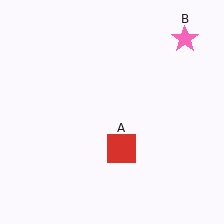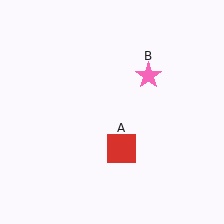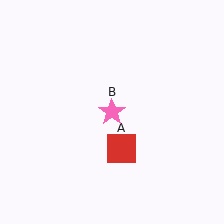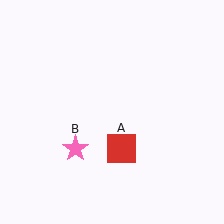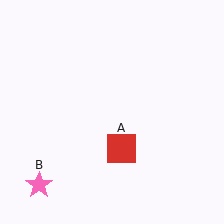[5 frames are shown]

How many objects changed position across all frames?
1 object changed position: pink star (object B).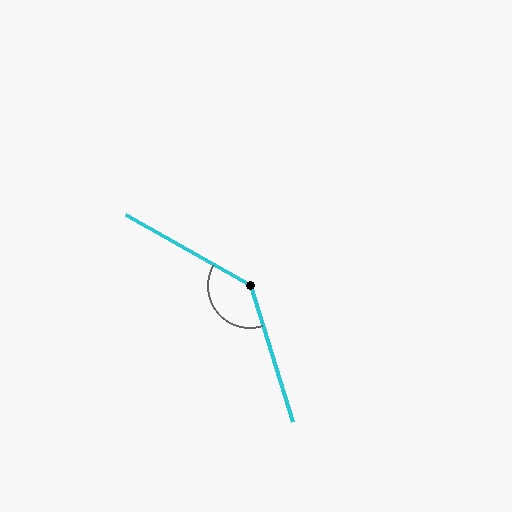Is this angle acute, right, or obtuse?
It is obtuse.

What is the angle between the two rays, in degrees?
Approximately 137 degrees.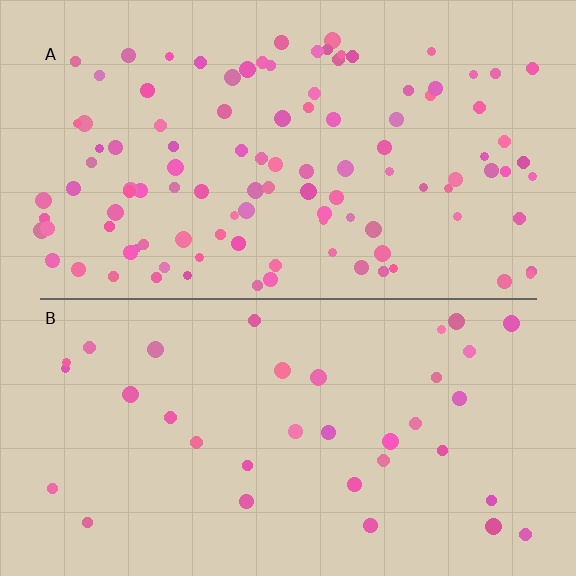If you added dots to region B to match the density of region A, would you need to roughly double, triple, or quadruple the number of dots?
Approximately triple.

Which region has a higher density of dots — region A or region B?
A (the top).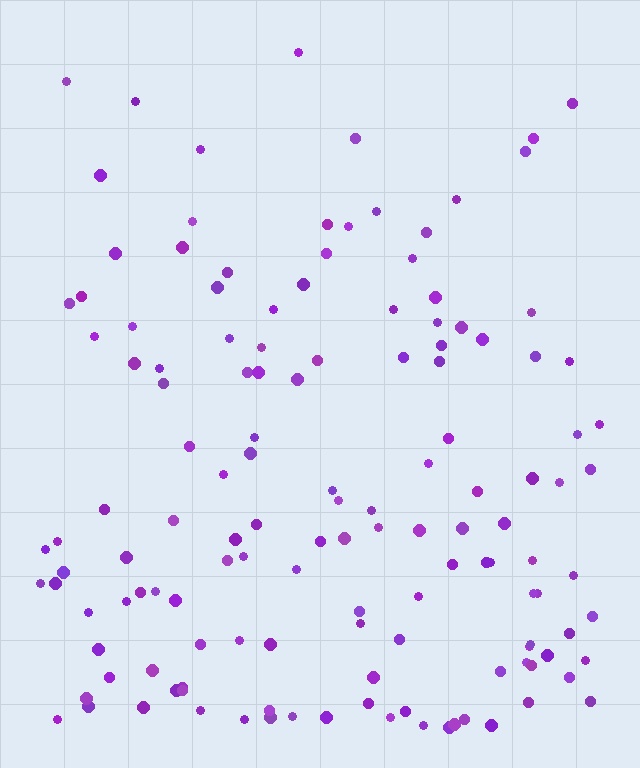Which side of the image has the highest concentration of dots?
The bottom.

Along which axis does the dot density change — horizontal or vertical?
Vertical.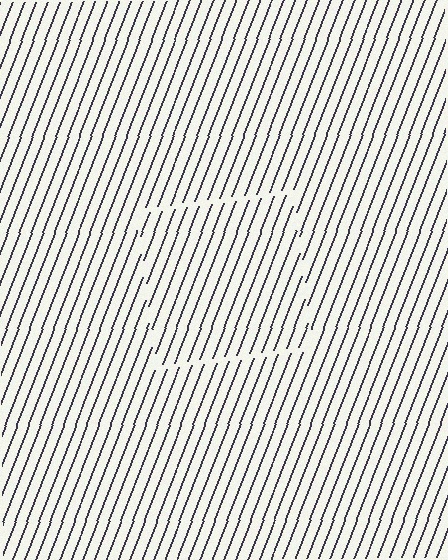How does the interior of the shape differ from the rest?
The interior of the shape contains the same grating, shifted by half a period — the contour is defined by the phase discontinuity where line-ends from the inner and outer gratings abut.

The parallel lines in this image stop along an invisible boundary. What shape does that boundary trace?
An illusory square. The interior of the shape contains the same grating, shifted by half a period — the contour is defined by the phase discontinuity where line-ends from the inner and outer gratings abut.